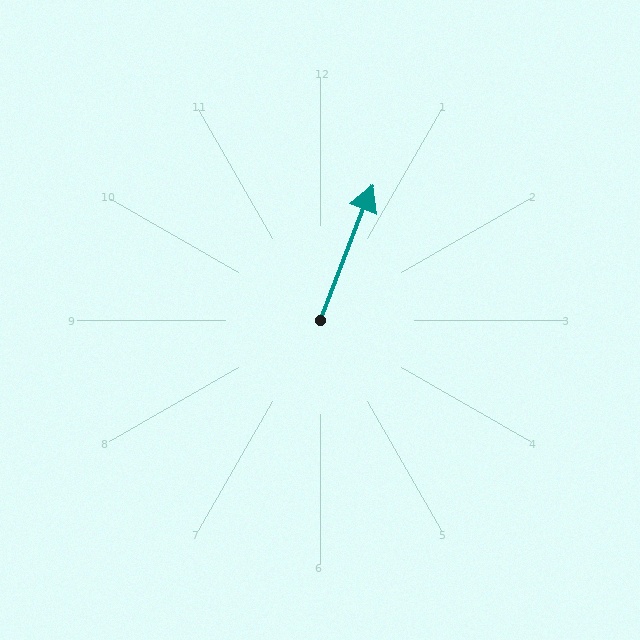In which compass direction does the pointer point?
North.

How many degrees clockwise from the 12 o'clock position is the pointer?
Approximately 21 degrees.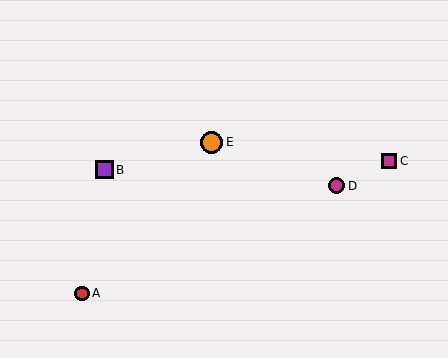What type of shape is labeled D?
Shape D is a magenta circle.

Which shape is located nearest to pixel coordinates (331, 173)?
The magenta circle (labeled D) at (337, 186) is nearest to that location.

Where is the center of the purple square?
The center of the purple square is at (105, 170).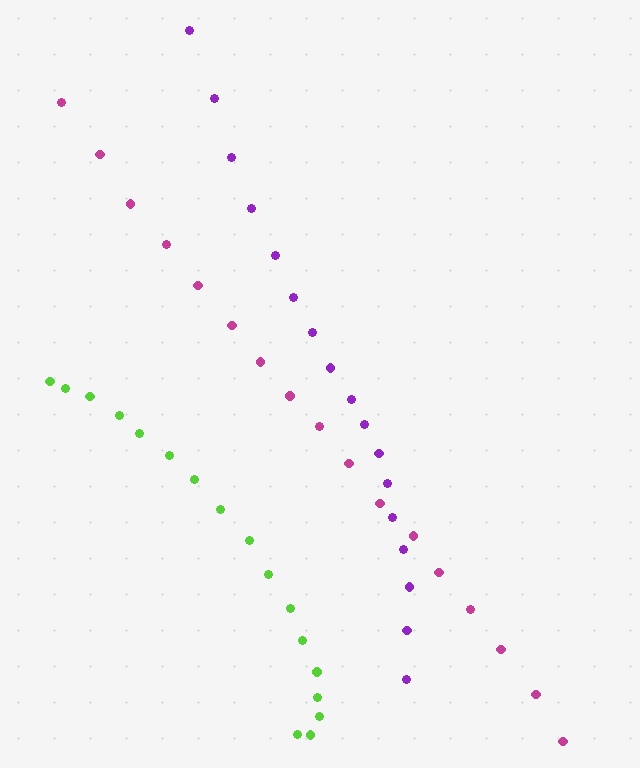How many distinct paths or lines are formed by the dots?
There are 3 distinct paths.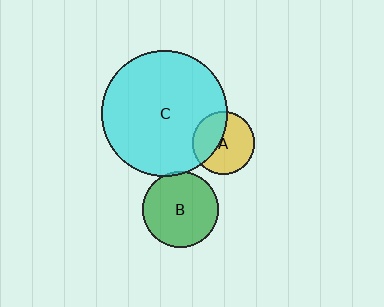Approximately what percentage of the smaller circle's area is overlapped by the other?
Approximately 40%.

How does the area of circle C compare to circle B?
Approximately 2.8 times.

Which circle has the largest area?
Circle C (cyan).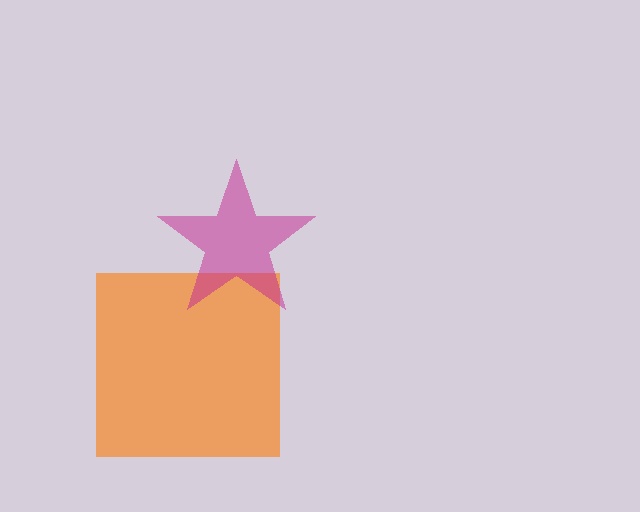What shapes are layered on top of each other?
The layered shapes are: an orange square, a magenta star.